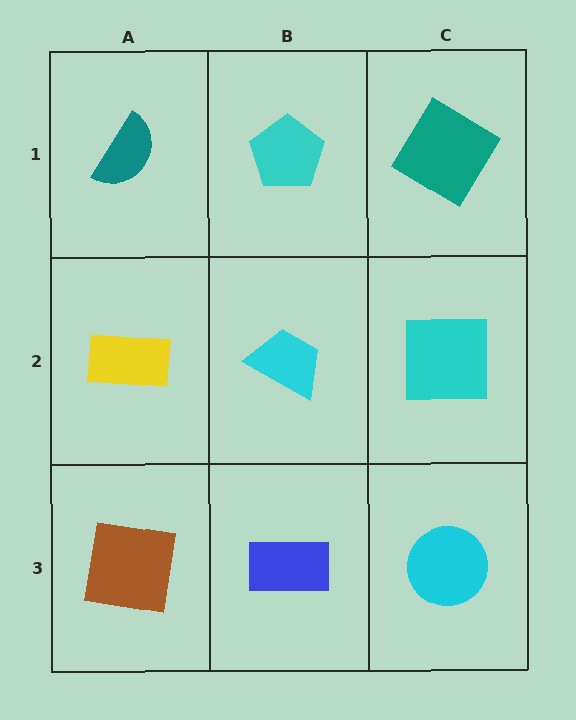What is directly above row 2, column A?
A teal semicircle.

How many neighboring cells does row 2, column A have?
3.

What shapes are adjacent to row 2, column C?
A teal diamond (row 1, column C), a cyan circle (row 3, column C), a cyan trapezoid (row 2, column B).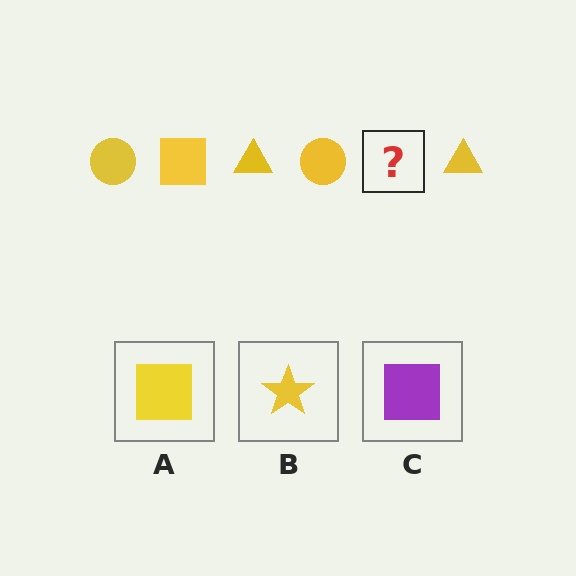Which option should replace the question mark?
Option A.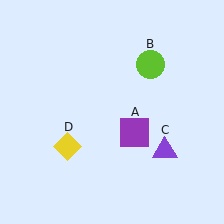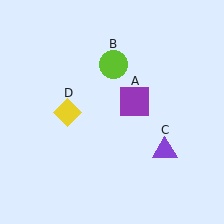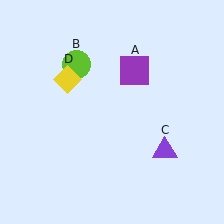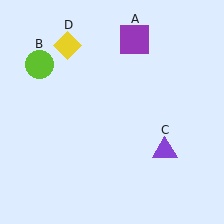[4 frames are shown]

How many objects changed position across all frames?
3 objects changed position: purple square (object A), lime circle (object B), yellow diamond (object D).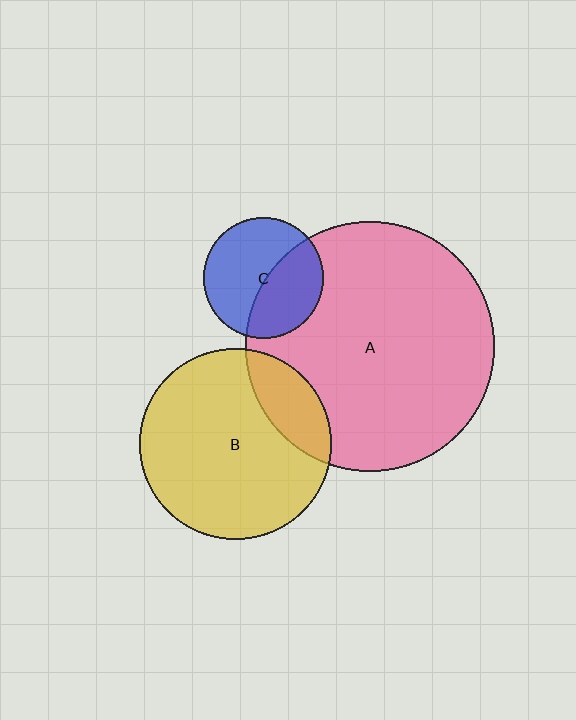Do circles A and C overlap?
Yes.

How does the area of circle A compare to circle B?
Approximately 1.7 times.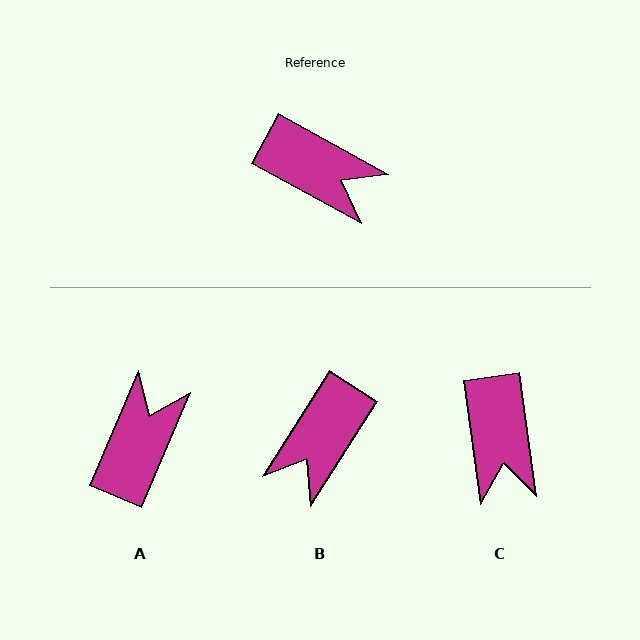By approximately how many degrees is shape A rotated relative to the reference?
Approximately 96 degrees counter-clockwise.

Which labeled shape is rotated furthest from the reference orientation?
A, about 96 degrees away.